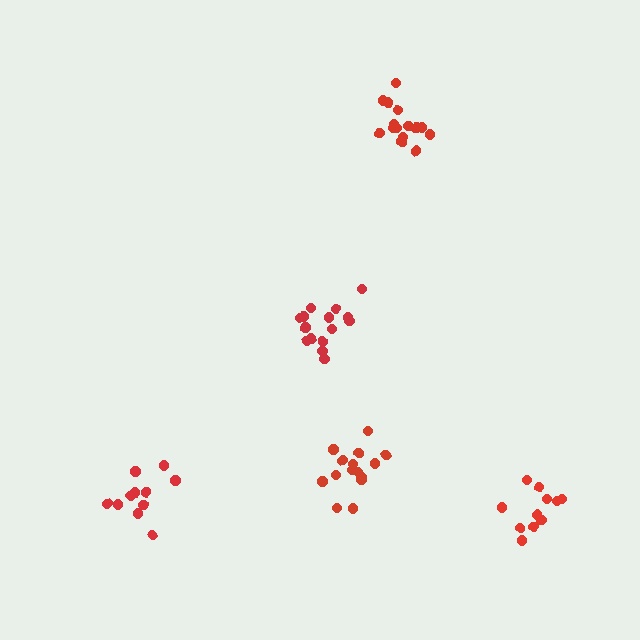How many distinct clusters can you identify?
There are 5 distinct clusters.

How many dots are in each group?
Group 1: 16 dots, Group 2: 11 dots, Group 3: 12 dots, Group 4: 15 dots, Group 5: 15 dots (69 total).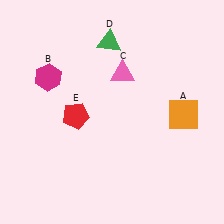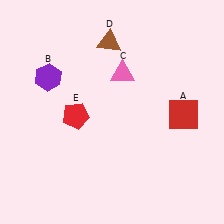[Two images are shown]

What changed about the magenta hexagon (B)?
In Image 1, B is magenta. In Image 2, it changed to purple.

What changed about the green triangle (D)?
In Image 1, D is green. In Image 2, it changed to brown.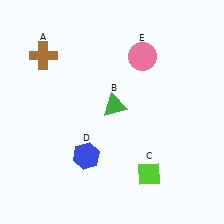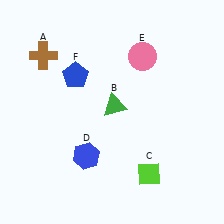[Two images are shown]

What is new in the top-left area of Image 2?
A blue pentagon (F) was added in the top-left area of Image 2.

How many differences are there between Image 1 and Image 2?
There is 1 difference between the two images.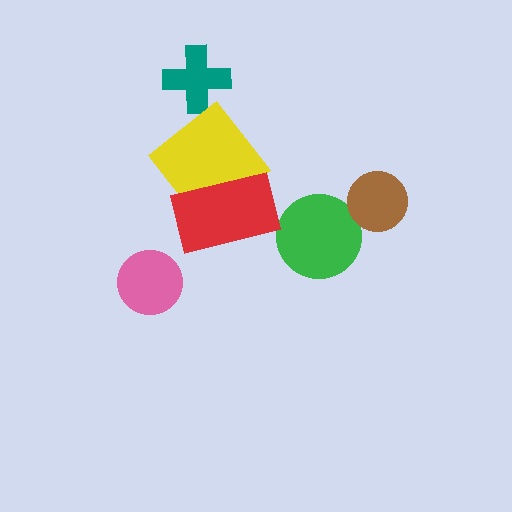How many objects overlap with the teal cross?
0 objects overlap with the teal cross.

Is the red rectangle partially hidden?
No, no other shape covers it.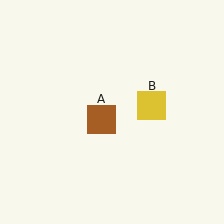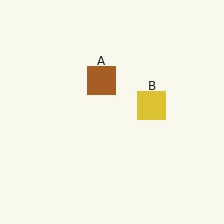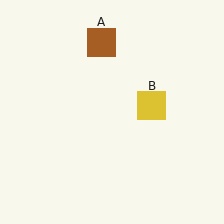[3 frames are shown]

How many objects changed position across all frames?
1 object changed position: brown square (object A).